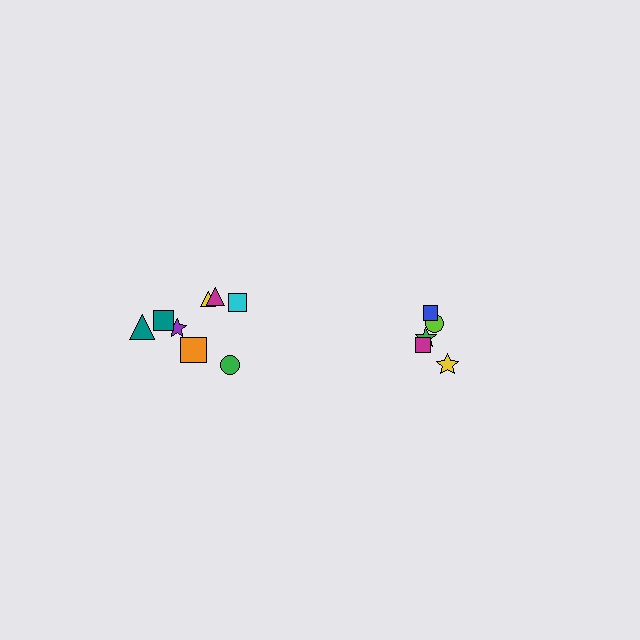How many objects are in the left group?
There are 8 objects.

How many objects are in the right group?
There are 5 objects.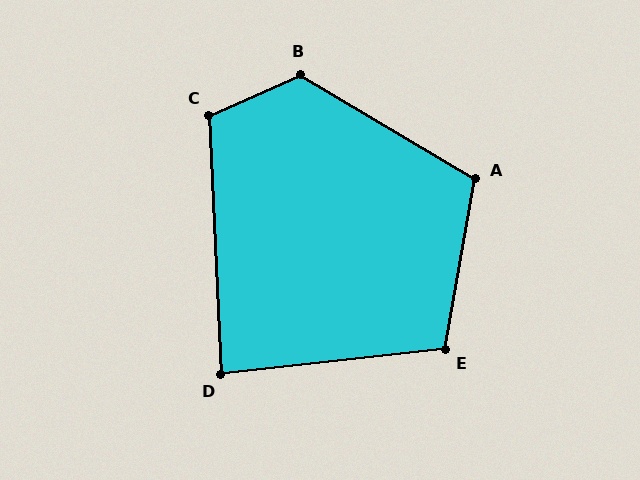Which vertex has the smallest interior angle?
D, at approximately 86 degrees.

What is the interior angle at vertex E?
Approximately 106 degrees (obtuse).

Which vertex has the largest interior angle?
B, at approximately 125 degrees.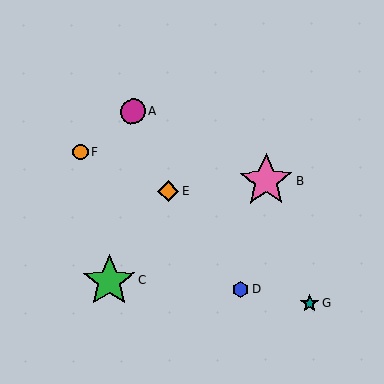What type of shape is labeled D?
Shape D is a blue hexagon.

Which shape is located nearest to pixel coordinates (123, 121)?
The magenta circle (labeled A) at (133, 112) is nearest to that location.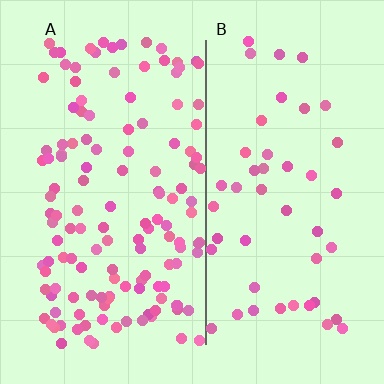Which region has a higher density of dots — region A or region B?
A (the left).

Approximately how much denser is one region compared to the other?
Approximately 2.9× — region A over region B.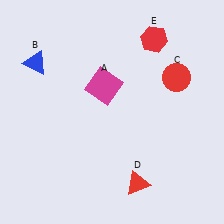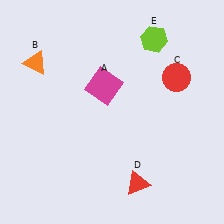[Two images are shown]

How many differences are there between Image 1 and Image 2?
There are 2 differences between the two images.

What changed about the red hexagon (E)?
In Image 1, E is red. In Image 2, it changed to lime.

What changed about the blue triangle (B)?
In Image 1, B is blue. In Image 2, it changed to orange.